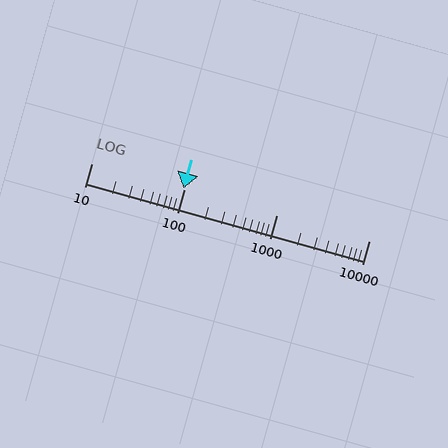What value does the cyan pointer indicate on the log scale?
The pointer indicates approximately 99.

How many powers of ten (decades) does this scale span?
The scale spans 3 decades, from 10 to 10000.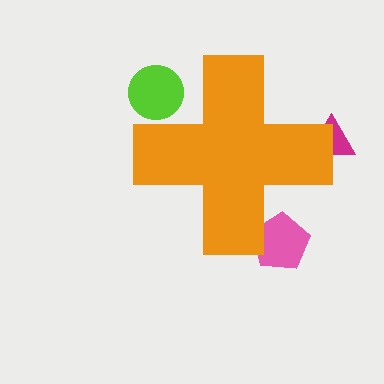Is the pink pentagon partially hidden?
Yes, the pink pentagon is partially hidden behind the orange cross.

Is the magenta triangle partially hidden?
Yes, the magenta triangle is partially hidden behind the orange cross.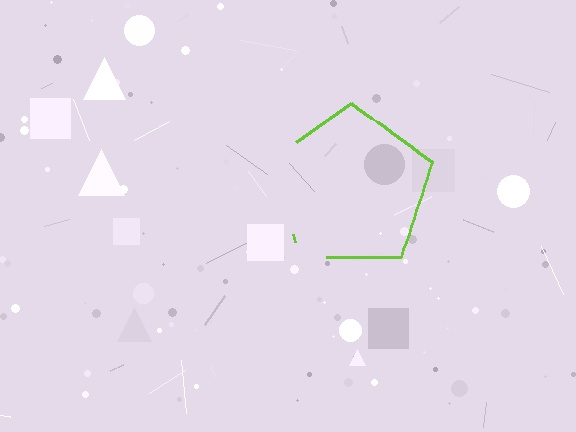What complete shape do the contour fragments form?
The contour fragments form a pentagon.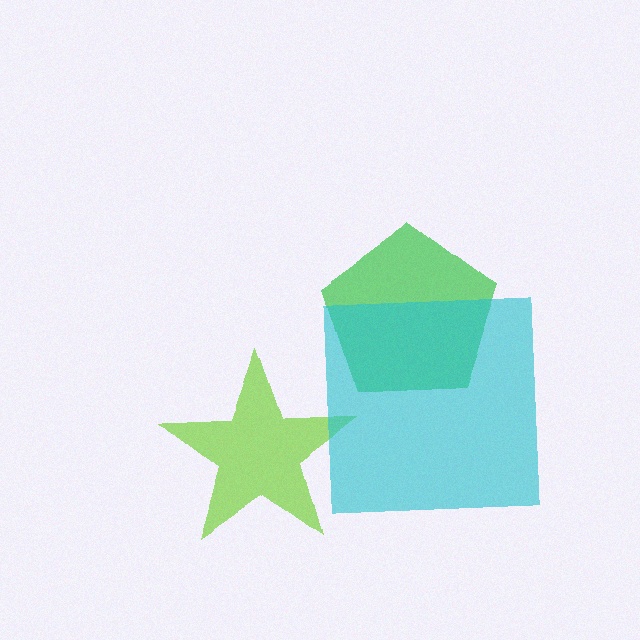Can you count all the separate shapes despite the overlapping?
Yes, there are 3 separate shapes.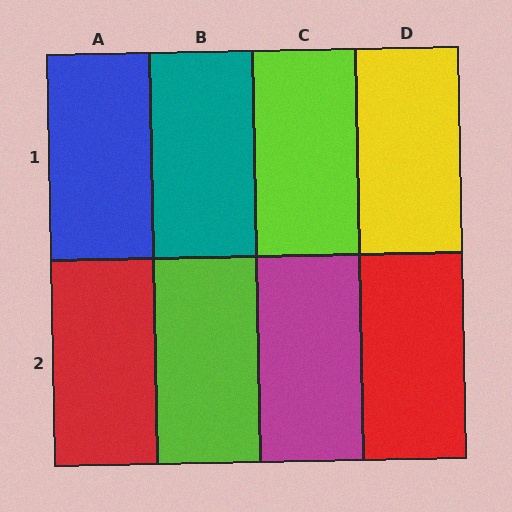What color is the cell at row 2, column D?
Red.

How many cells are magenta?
1 cell is magenta.